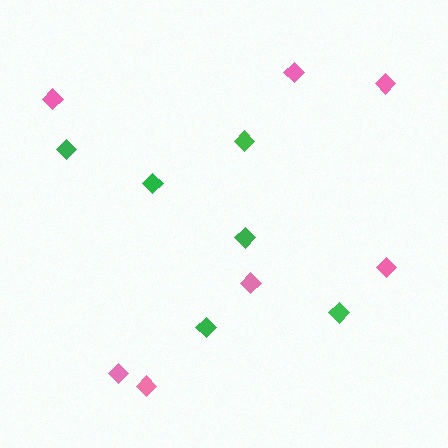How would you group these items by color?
There are 2 groups: one group of pink diamonds (7) and one group of green diamonds (6).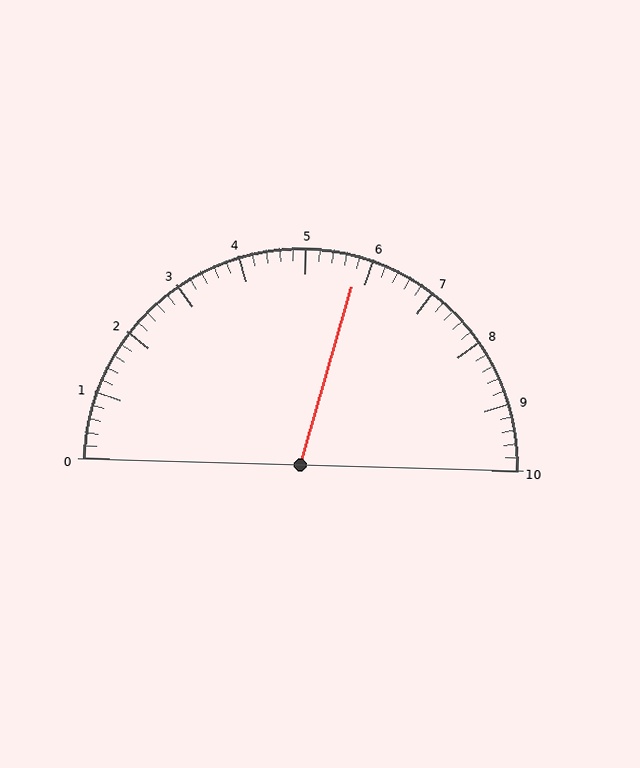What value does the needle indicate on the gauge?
The needle indicates approximately 5.8.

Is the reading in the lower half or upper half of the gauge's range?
The reading is in the upper half of the range (0 to 10).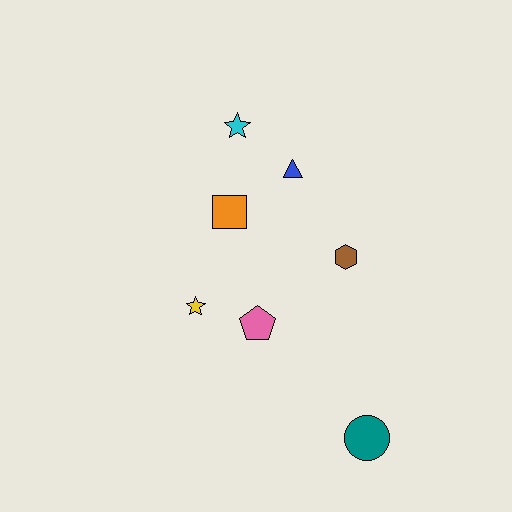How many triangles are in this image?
There is 1 triangle.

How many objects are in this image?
There are 7 objects.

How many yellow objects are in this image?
There is 1 yellow object.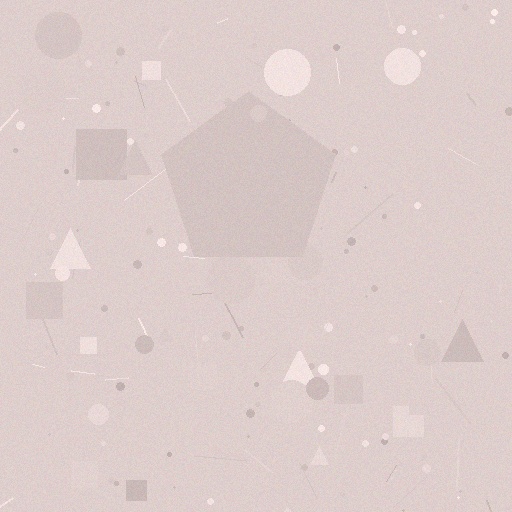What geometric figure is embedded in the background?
A pentagon is embedded in the background.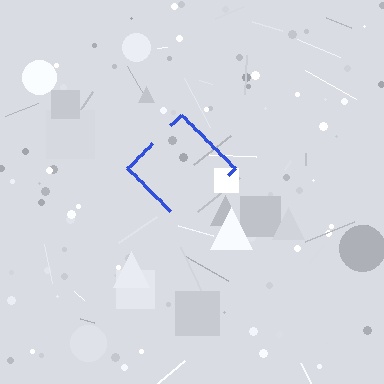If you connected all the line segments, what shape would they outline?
They would outline a diamond.